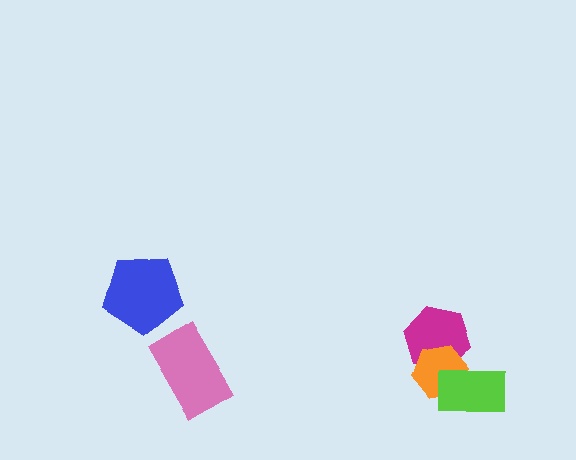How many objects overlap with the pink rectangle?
0 objects overlap with the pink rectangle.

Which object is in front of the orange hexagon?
The lime rectangle is in front of the orange hexagon.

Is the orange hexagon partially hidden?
Yes, it is partially covered by another shape.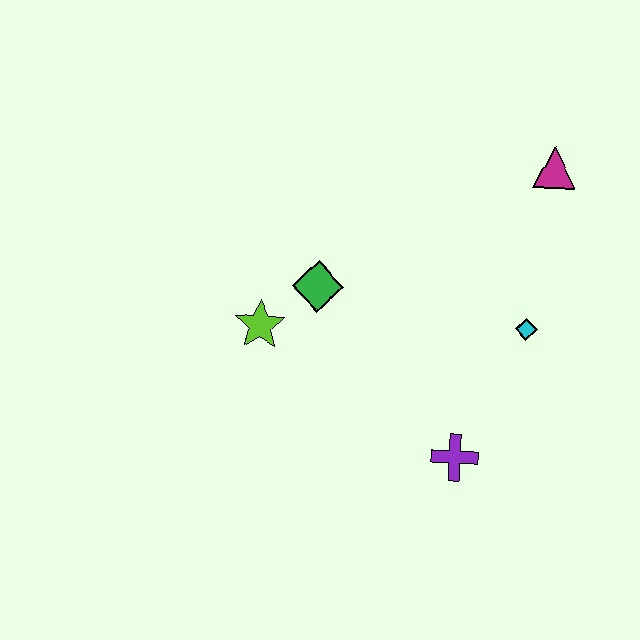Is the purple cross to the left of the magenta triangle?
Yes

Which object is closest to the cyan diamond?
The purple cross is closest to the cyan diamond.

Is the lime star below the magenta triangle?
Yes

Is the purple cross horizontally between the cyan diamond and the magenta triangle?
No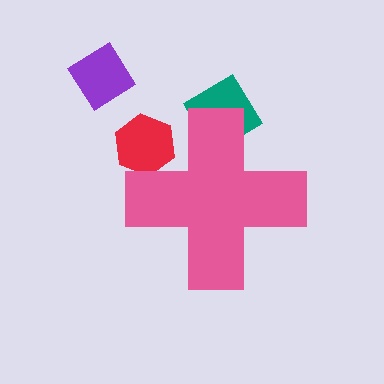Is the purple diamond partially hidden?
No, the purple diamond is fully visible.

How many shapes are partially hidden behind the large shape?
2 shapes are partially hidden.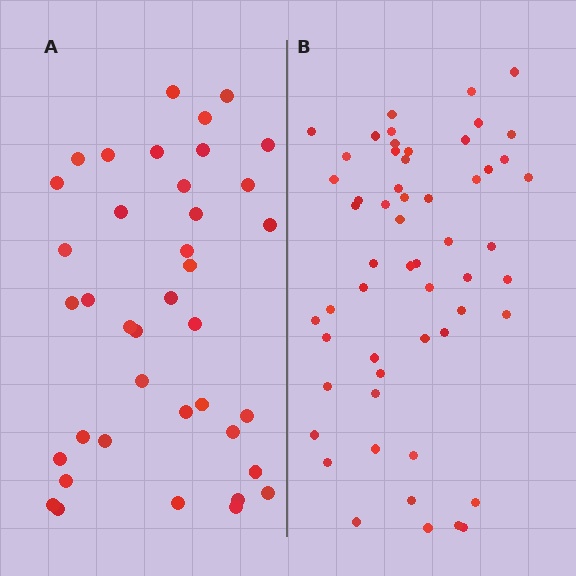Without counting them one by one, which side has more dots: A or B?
Region B (the right region) has more dots.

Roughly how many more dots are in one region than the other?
Region B has approximately 15 more dots than region A.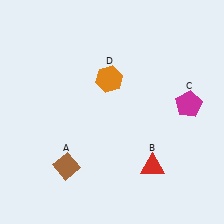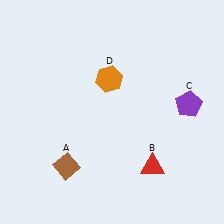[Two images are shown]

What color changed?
The pentagon (C) changed from magenta in Image 1 to purple in Image 2.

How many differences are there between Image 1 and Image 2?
There is 1 difference between the two images.